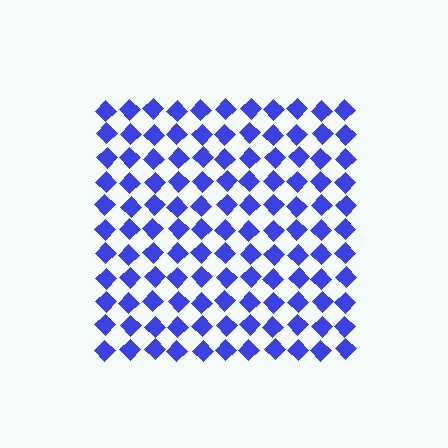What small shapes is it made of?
It is made of small diamonds.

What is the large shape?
The large shape is a square.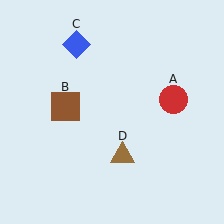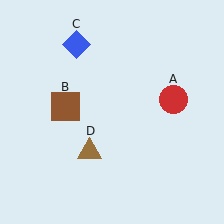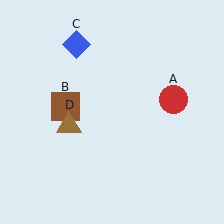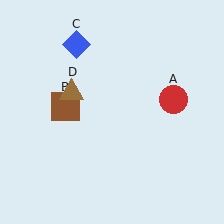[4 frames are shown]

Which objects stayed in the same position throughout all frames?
Red circle (object A) and brown square (object B) and blue diamond (object C) remained stationary.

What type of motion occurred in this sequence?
The brown triangle (object D) rotated clockwise around the center of the scene.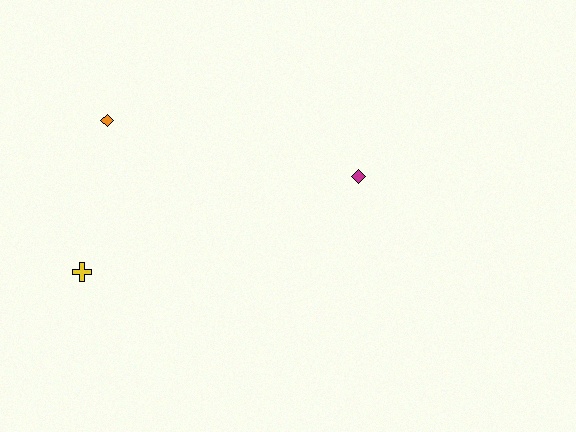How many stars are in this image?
There are no stars.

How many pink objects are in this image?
There are no pink objects.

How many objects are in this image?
There are 3 objects.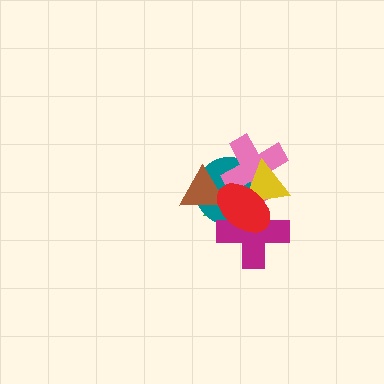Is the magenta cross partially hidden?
Yes, it is partially covered by another shape.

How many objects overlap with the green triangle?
6 objects overlap with the green triangle.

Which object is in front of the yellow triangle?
The red ellipse is in front of the yellow triangle.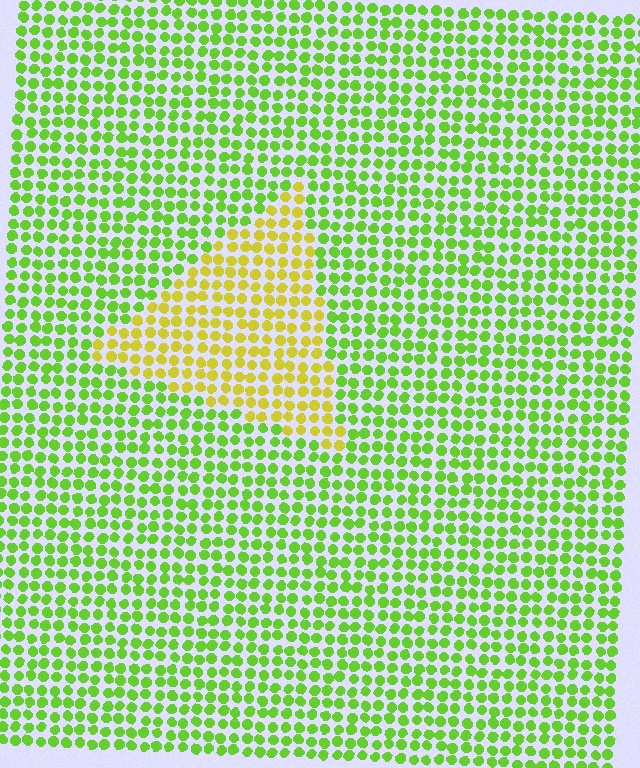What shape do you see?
I see a triangle.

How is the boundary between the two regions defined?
The boundary is defined purely by a slight shift in hue (about 41 degrees). Spacing, size, and orientation are identical on both sides.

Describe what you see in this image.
The image is filled with small lime elements in a uniform arrangement. A triangle-shaped region is visible where the elements are tinted to a slightly different hue, forming a subtle color boundary.